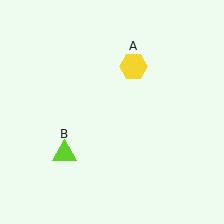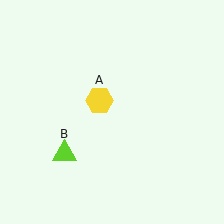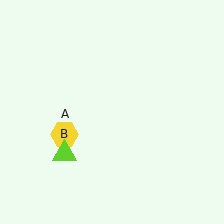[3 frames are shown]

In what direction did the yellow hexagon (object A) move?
The yellow hexagon (object A) moved down and to the left.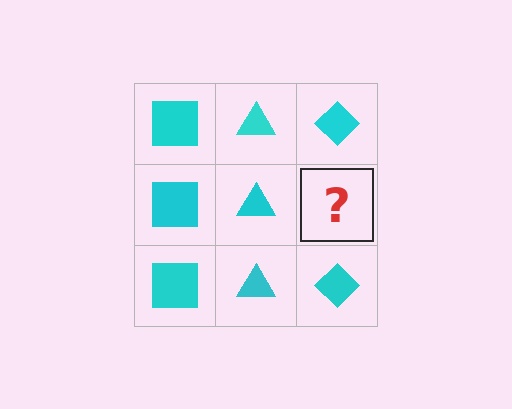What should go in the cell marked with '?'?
The missing cell should contain a cyan diamond.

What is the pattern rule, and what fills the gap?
The rule is that each column has a consistent shape. The gap should be filled with a cyan diamond.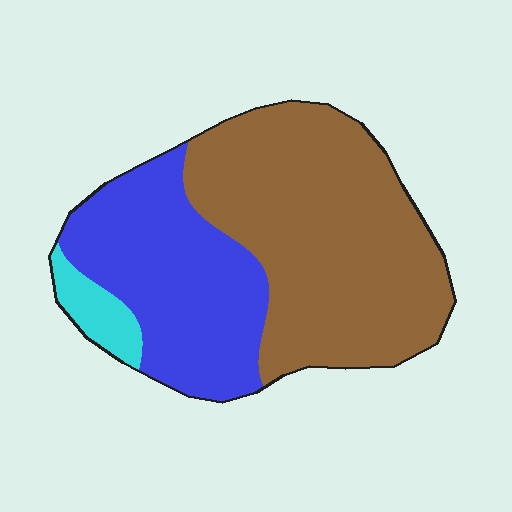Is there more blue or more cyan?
Blue.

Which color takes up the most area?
Brown, at roughly 60%.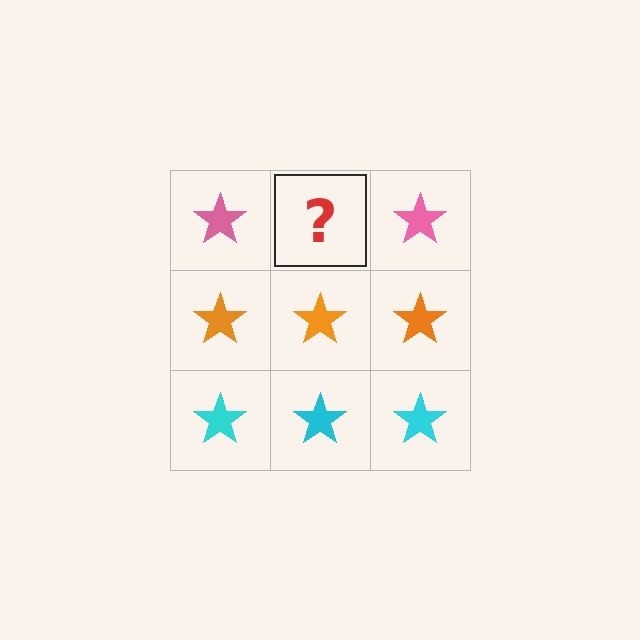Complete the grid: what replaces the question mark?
The question mark should be replaced with a pink star.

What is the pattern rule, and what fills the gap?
The rule is that each row has a consistent color. The gap should be filled with a pink star.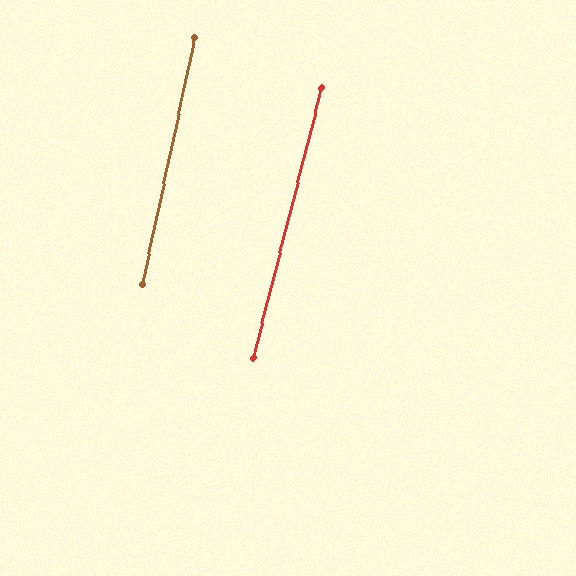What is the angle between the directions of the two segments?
Approximately 2 degrees.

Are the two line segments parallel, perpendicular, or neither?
Parallel — their directions differ by only 2.0°.